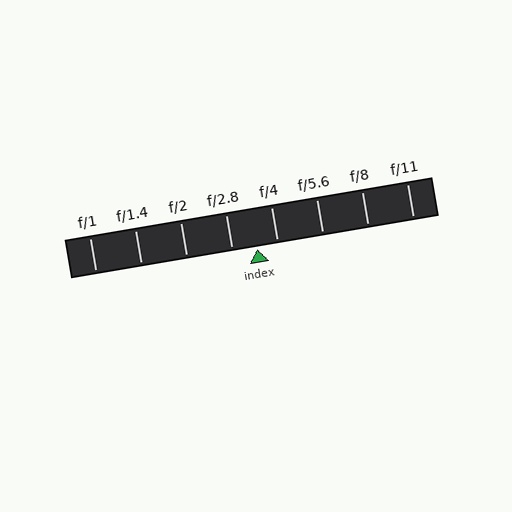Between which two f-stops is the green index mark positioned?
The index mark is between f/2.8 and f/4.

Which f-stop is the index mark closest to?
The index mark is closest to f/4.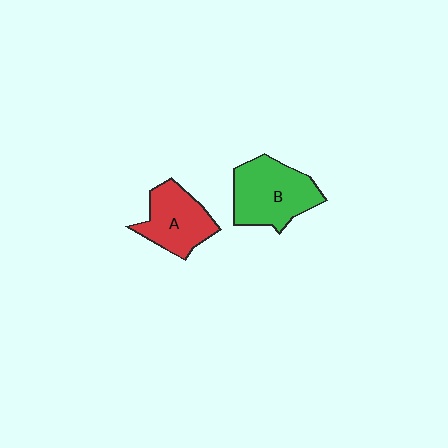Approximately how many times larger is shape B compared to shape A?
Approximately 1.3 times.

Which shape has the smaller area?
Shape A (red).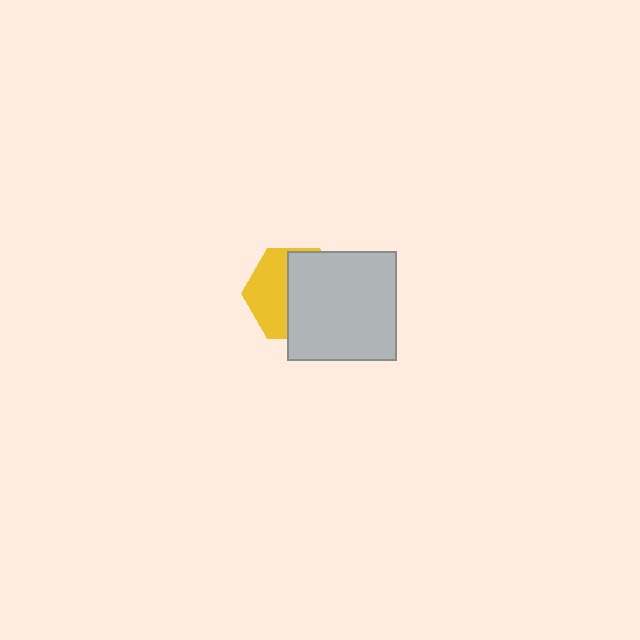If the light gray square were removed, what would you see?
You would see the complete yellow hexagon.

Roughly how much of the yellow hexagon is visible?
A small part of it is visible (roughly 44%).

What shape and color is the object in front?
The object in front is a light gray square.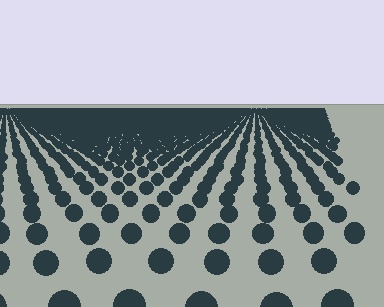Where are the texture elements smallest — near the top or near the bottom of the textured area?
Near the top.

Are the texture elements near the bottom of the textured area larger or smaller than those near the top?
Larger. Near the bottom, elements are closer to the viewer and appear at a bigger on-screen size.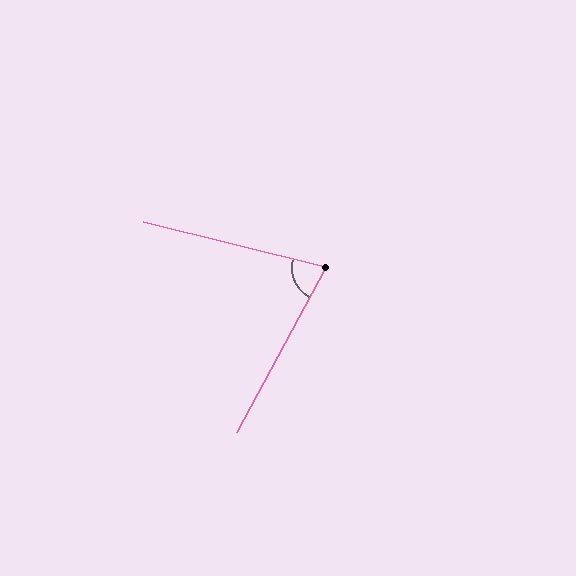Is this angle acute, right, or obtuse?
It is acute.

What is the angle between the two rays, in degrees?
Approximately 76 degrees.